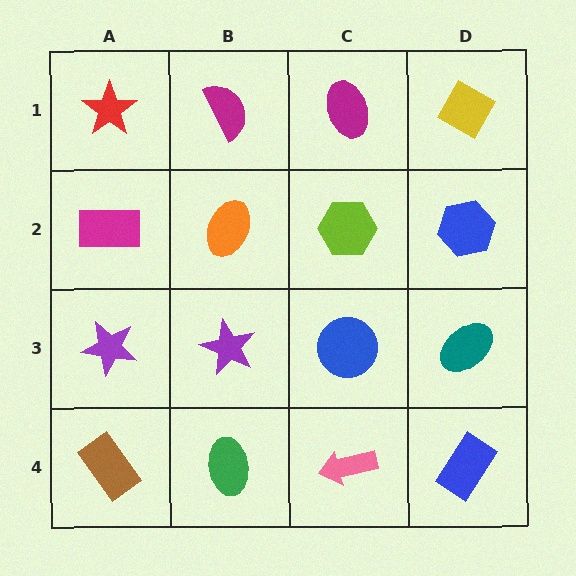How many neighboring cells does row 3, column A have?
3.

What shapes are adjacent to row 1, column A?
A magenta rectangle (row 2, column A), a magenta semicircle (row 1, column B).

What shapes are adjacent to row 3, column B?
An orange ellipse (row 2, column B), a green ellipse (row 4, column B), a purple star (row 3, column A), a blue circle (row 3, column C).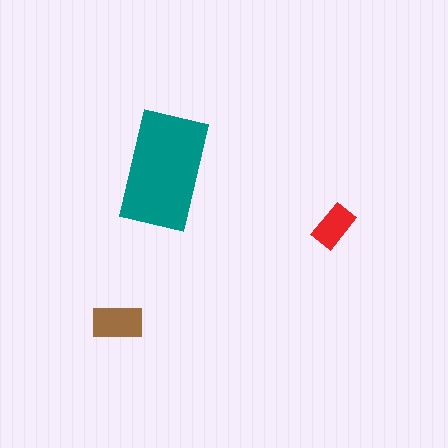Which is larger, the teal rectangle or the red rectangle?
The teal one.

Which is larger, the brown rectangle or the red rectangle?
The brown one.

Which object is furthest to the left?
The brown rectangle is leftmost.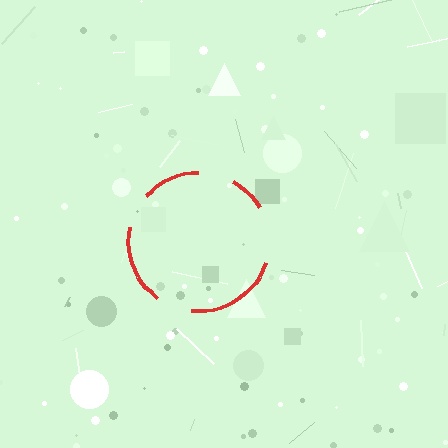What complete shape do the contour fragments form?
The contour fragments form a circle.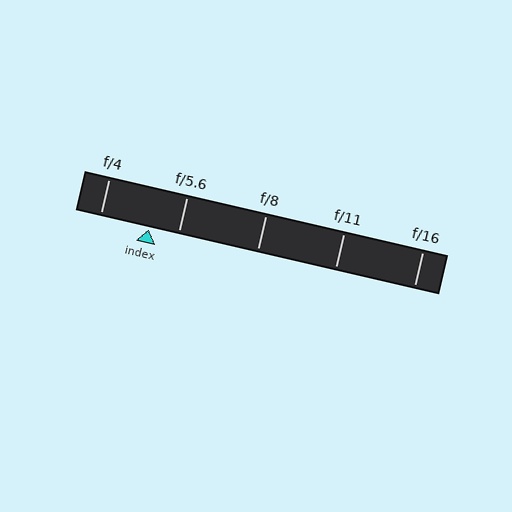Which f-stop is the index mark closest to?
The index mark is closest to f/5.6.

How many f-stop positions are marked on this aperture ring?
There are 5 f-stop positions marked.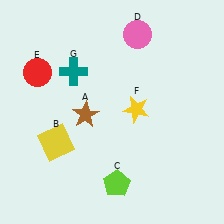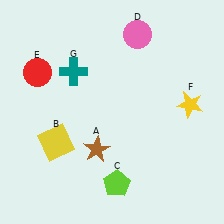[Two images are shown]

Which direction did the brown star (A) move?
The brown star (A) moved down.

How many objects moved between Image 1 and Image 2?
2 objects moved between the two images.